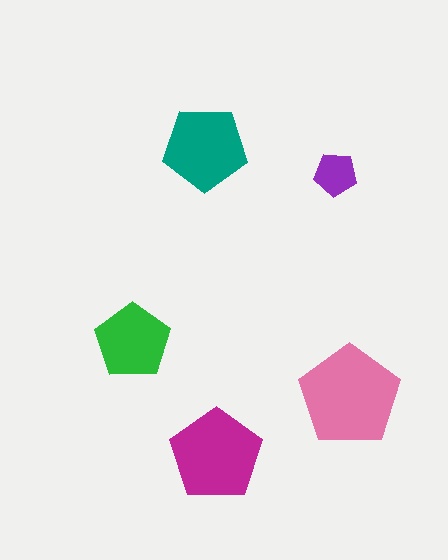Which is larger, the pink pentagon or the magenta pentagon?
The pink one.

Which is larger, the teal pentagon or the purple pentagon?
The teal one.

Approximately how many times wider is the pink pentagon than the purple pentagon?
About 2.5 times wider.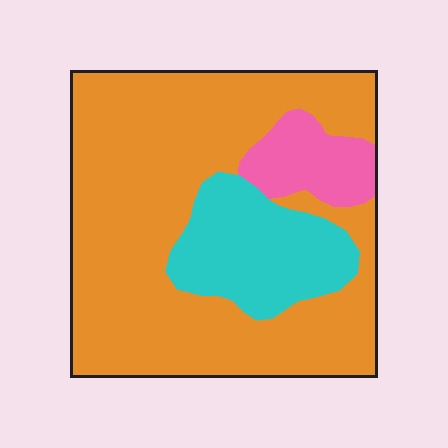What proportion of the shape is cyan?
Cyan covers around 20% of the shape.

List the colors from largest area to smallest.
From largest to smallest: orange, cyan, pink.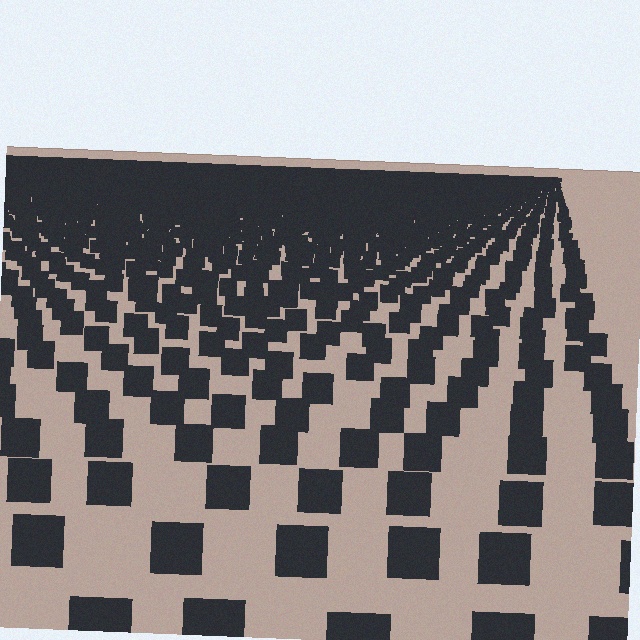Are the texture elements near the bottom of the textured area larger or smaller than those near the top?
Larger. Near the bottom, elements are closer to the viewer and appear at a bigger on-screen size.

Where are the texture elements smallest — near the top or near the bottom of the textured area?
Near the top.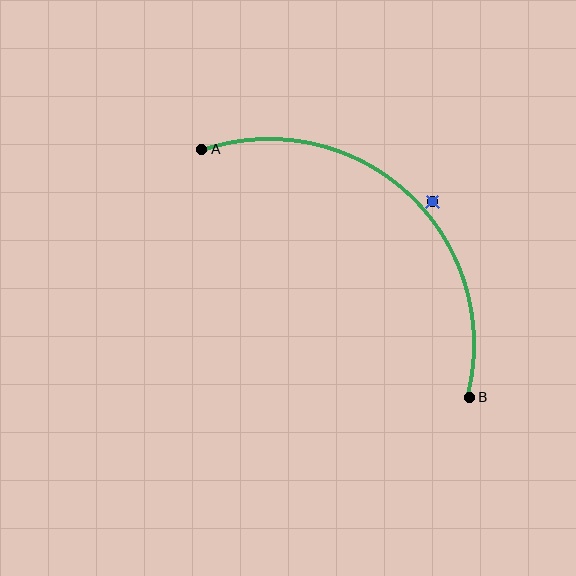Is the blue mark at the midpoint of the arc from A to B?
No — the blue mark does not lie on the arc at all. It sits slightly outside the curve.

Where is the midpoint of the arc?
The arc midpoint is the point on the curve farthest from the straight line joining A and B. It sits above and to the right of that line.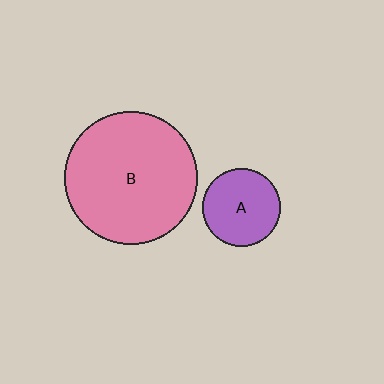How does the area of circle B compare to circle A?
Approximately 2.9 times.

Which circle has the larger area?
Circle B (pink).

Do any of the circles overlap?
No, none of the circles overlap.